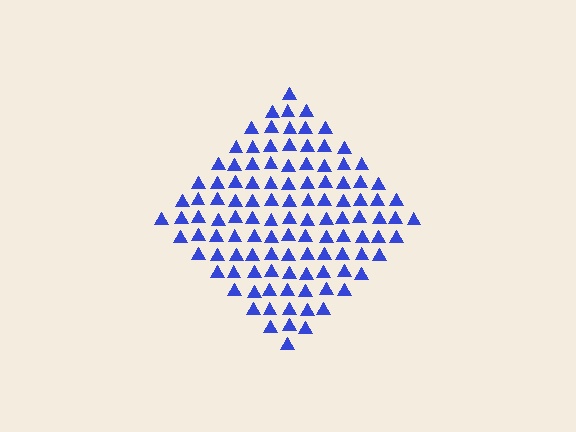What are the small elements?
The small elements are triangles.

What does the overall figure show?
The overall figure shows a diamond.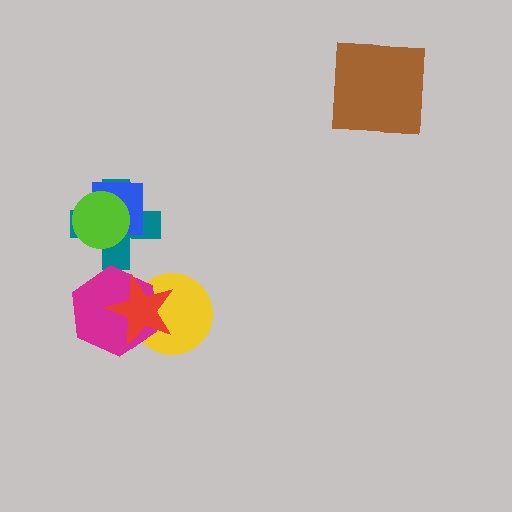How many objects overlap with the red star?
2 objects overlap with the red star.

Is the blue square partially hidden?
Yes, it is partially covered by another shape.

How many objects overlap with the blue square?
2 objects overlap with the blue square.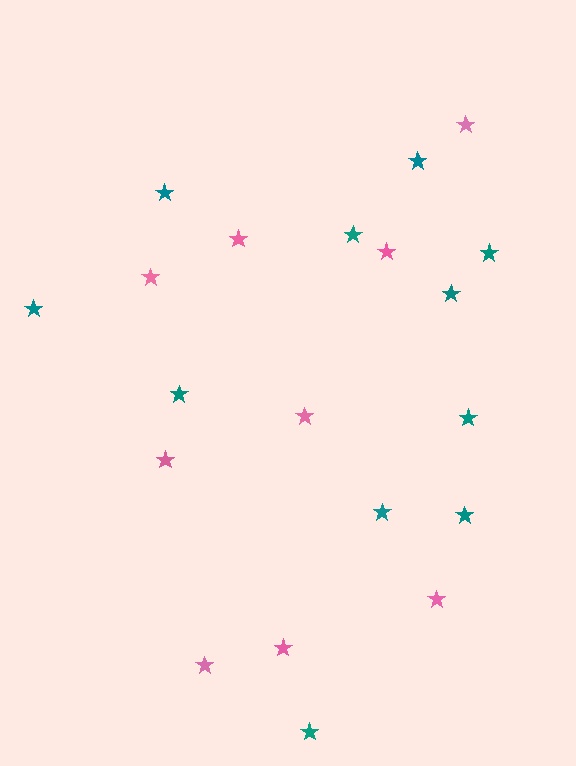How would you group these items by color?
There are 2 groups: one group of pink stars (9) and one group of teal stars (11).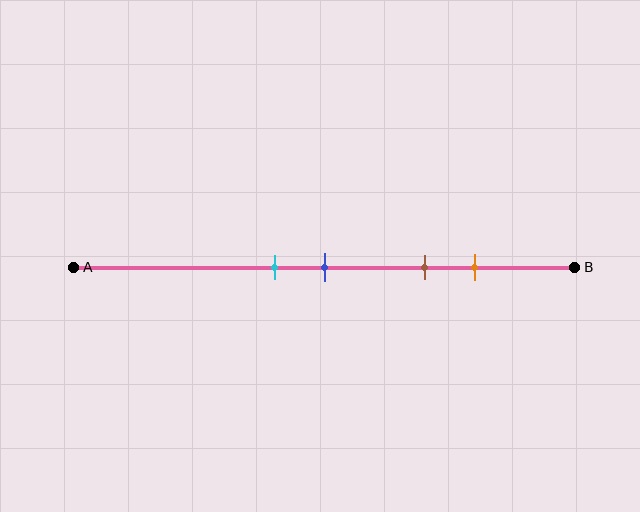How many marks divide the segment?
There are 4 marks dividing the segment.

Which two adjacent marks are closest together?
The cyan and blue marks are the closest adjacent pair.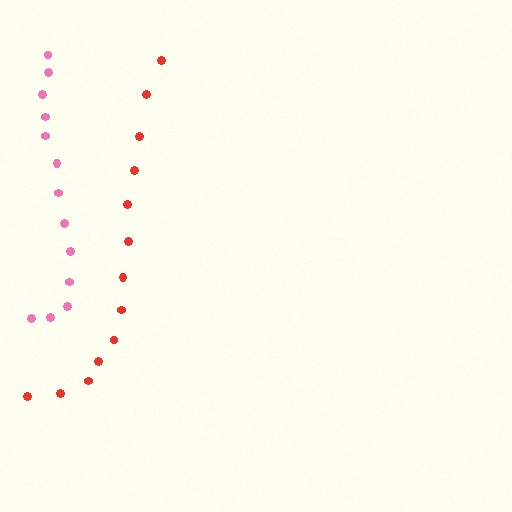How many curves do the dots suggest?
There are 2 distinct paths.